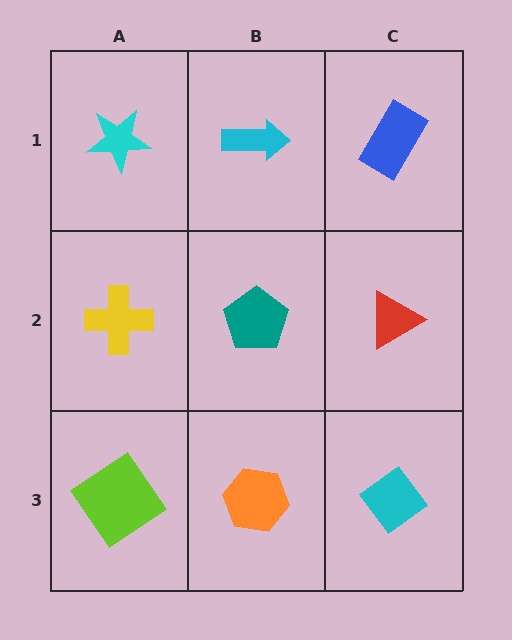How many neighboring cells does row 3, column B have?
3.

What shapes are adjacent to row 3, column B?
A teal pentagon (row 2, column B), a lime diamond (row 3, column A), a cyan diamond (row 3, column C).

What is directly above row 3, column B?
A teal pentagon.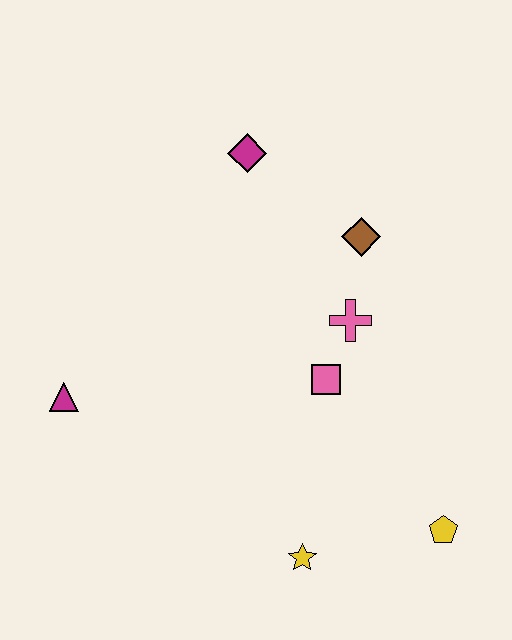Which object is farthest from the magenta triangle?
The yellow pentagon is farthest from the magenta triangle.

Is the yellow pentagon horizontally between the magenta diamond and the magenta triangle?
No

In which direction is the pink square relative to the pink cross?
The pink square is below the pink cross.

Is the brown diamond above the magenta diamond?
No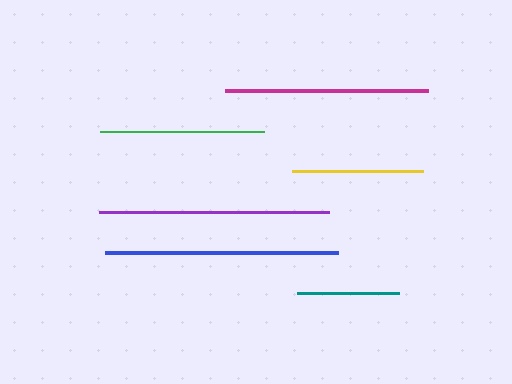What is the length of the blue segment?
The blue segment is approximately 233 pixels long.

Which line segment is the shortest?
The teal line is the shortest at approximately 102 pixels.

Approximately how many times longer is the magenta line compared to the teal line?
The magenta line is approximately 2.0 times the length of the teal line.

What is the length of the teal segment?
The teal segment is approximately 102 pixels long.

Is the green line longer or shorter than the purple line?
The purple line is longer than the green line.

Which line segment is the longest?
The blue line is the longest at approximately 233 pixels.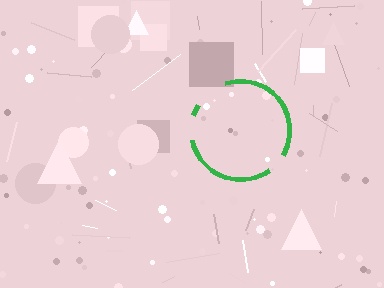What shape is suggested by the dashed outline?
The dashed outline suggests a circle.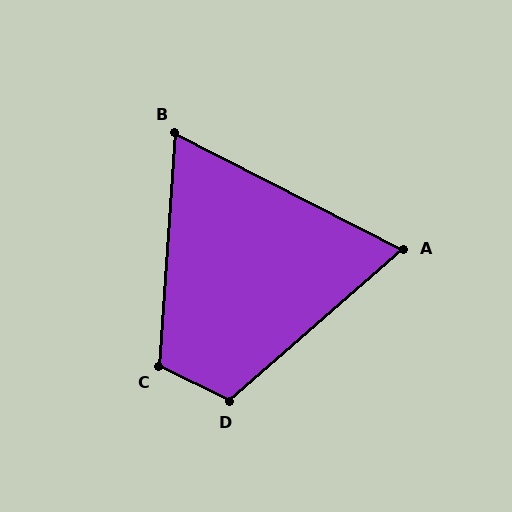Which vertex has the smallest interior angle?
B, at approximately 67 degrees.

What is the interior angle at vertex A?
Approximately 68 degrees (acute).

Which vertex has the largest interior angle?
D, at approximately 113 degrees.